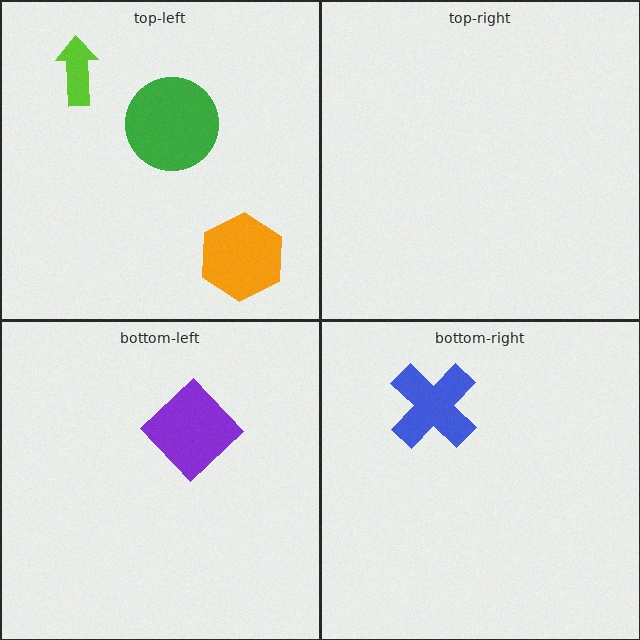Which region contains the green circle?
The top-left region.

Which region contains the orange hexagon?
The top-left region.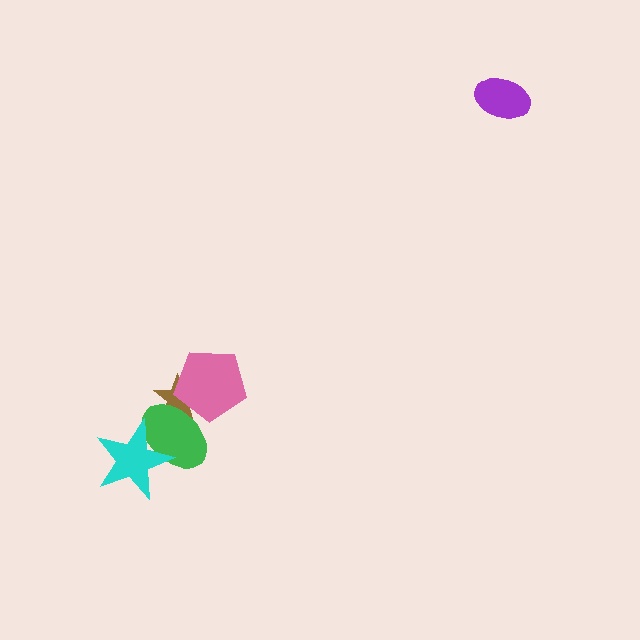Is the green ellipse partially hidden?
Yes, it is partially covered by another shape.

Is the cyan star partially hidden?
No, no other shape covers it.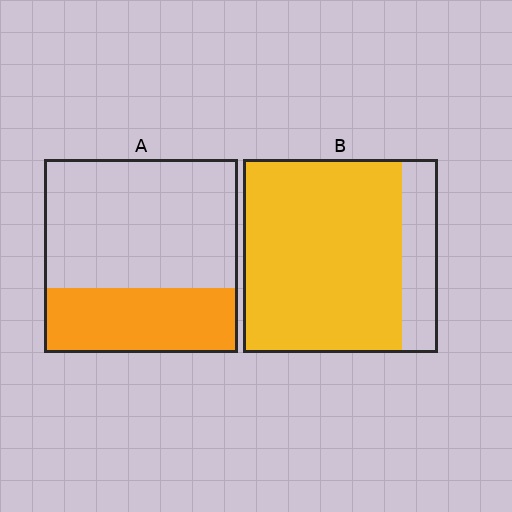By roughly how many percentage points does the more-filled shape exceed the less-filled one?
By roughly 50 percentage points (B over A).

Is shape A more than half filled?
No.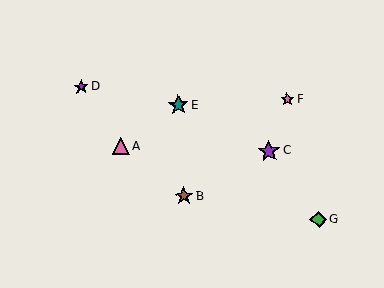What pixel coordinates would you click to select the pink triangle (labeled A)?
Click at (121, 146) to select the pink triangle A.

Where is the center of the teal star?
The center of the teal star is at (178, 105).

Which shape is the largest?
The purple star (labeled C) is the largest.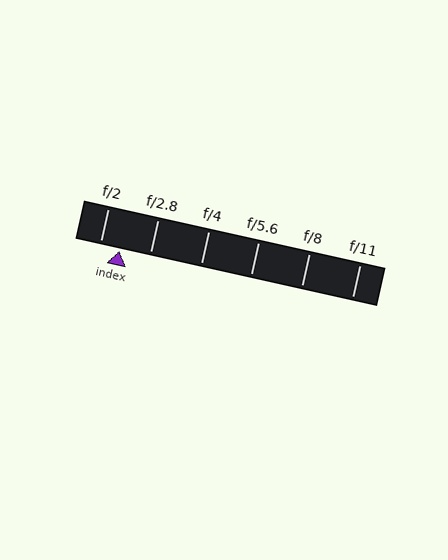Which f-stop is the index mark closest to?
The index mark is closest to f/2.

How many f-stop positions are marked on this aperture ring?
There are 6 f-stop positions marked.